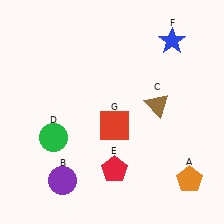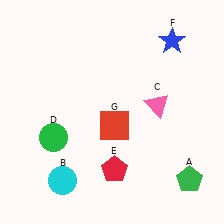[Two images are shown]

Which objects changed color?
A changed from orange to green. B changed from purple to cyan. C changed from brown to pink.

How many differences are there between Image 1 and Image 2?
There are 3 differences between the two images.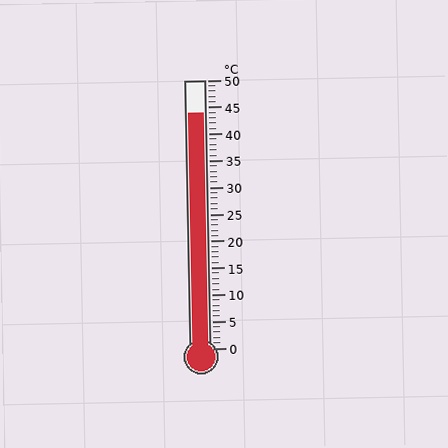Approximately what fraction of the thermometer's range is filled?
The thermometer is filled to approximately 90% of its range.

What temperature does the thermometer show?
The thermometer shows approximately 44°C.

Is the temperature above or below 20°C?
The temperature is above 20°C.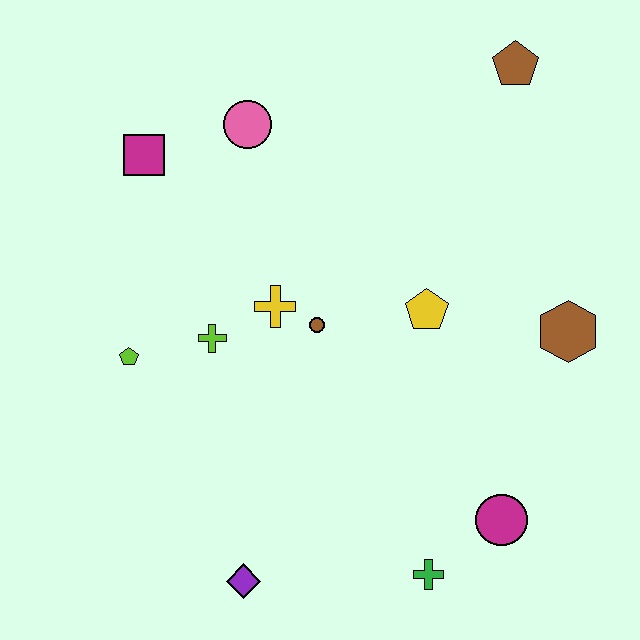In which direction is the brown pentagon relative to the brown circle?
The brown pentagon is above the brown circle.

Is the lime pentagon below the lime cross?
Yes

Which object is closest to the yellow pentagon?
The brown circle is closest to the yellow pentagon.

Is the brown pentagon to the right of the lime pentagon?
Yes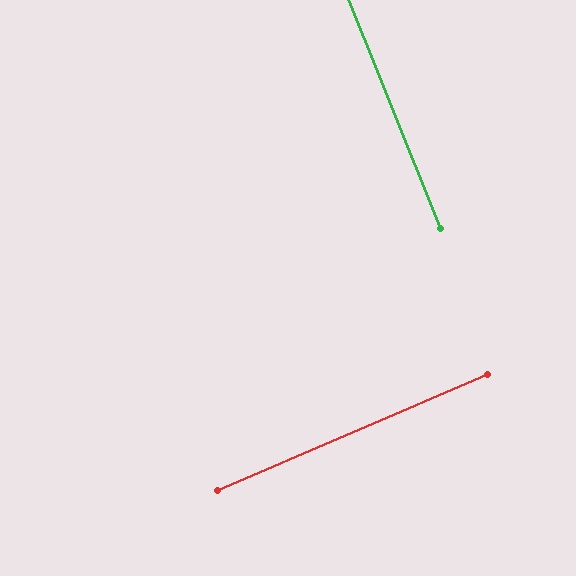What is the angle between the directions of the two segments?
Approximately 89 degrees.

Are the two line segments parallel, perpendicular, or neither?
Perpendicular — they meet at approximately 89°.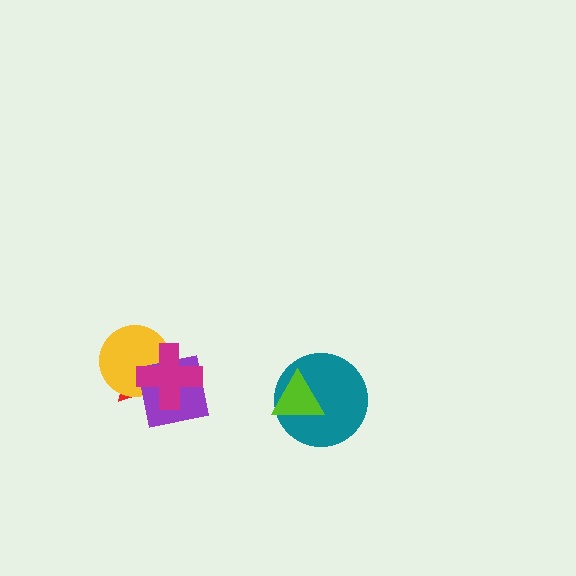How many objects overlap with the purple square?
3 objects overlap with the purple square.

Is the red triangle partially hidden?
Yes, it is partially covered by another shape.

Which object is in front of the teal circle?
The lime triangle is in front of the teal circle.